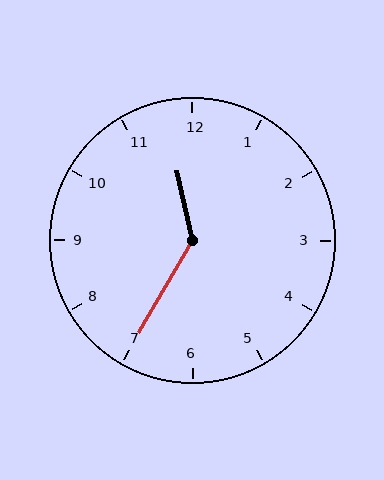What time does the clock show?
11:35.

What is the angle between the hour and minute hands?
Approximately 138 degrees.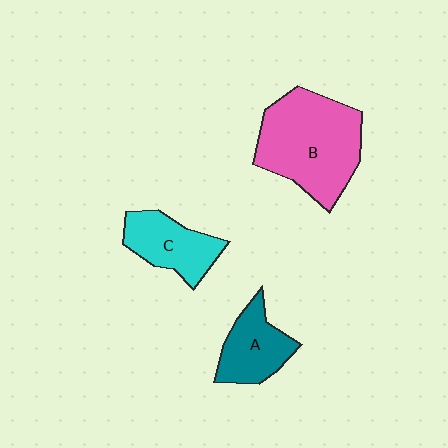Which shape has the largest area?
Shape B (pink).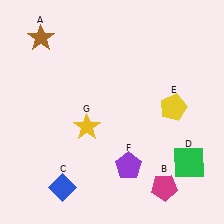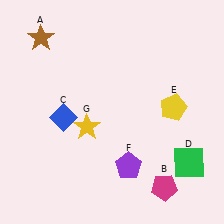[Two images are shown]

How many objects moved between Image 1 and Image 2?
1 object moved between the two images.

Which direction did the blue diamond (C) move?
The blue diamond (C) moved up.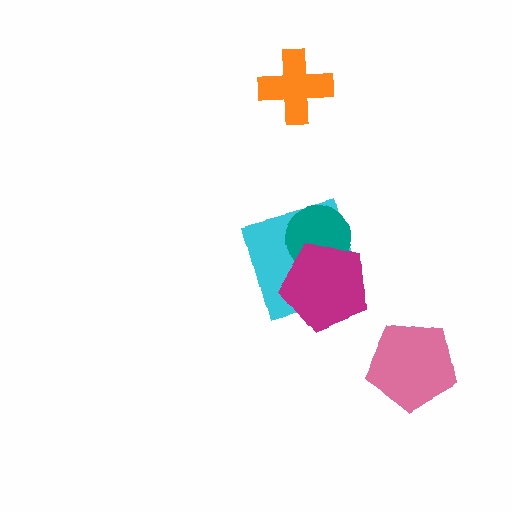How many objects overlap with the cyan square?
2 objects overlap with the cyan square.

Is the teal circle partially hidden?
Yes, it is partially covered by another shape.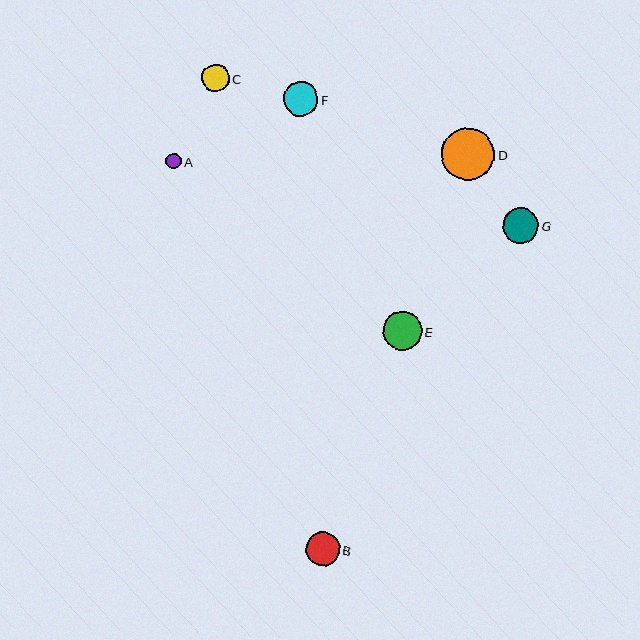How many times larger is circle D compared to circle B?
Circle D is approximately 1.6 times the size of circle B.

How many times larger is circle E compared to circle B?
Circle E is approximately 1.2 times the size of circle B.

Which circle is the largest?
Circle D is the largest with a size of approximately 53 pixels.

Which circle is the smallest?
Circle A is the smallest with a size of approximately 16 pixels.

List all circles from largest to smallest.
From largest to smallest: D, E, G, F, B, C, A.